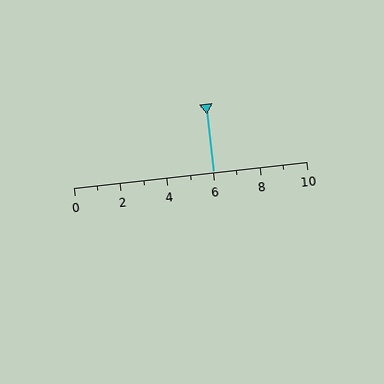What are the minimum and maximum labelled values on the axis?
The axis runs from 0 to 10.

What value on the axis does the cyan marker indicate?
The marker indicates approximately 6.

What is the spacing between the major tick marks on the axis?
The major ticks are spaced 2 apart.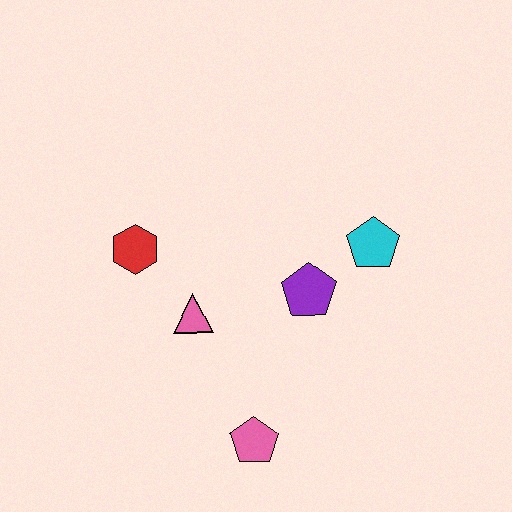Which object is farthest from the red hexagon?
The cyan pentagon is farthest from the red hexagon.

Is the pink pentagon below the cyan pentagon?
Yes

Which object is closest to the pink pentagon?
The pink triangle is closest to the pink pentagon.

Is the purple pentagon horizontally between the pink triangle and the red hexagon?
No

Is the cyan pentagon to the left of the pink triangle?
No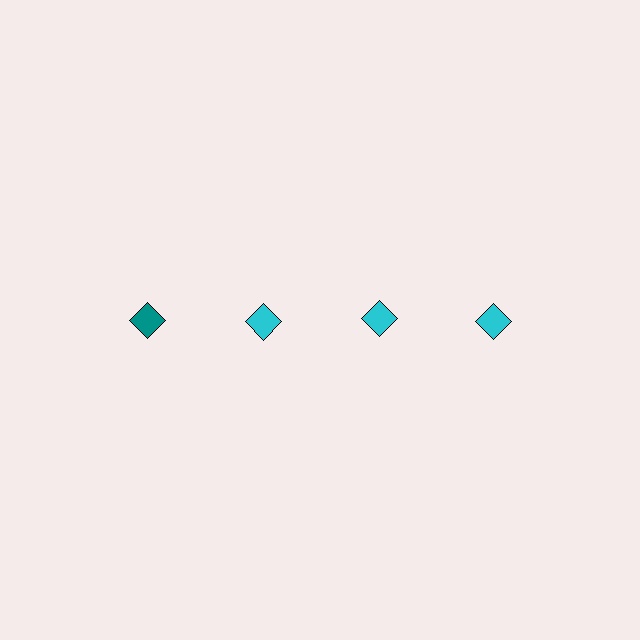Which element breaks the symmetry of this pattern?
The teal diamond in the top row, leftmost column breaks the symmetry. All other shapes are cyan diamonds.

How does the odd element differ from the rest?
It has a different color: teal instead of cyan.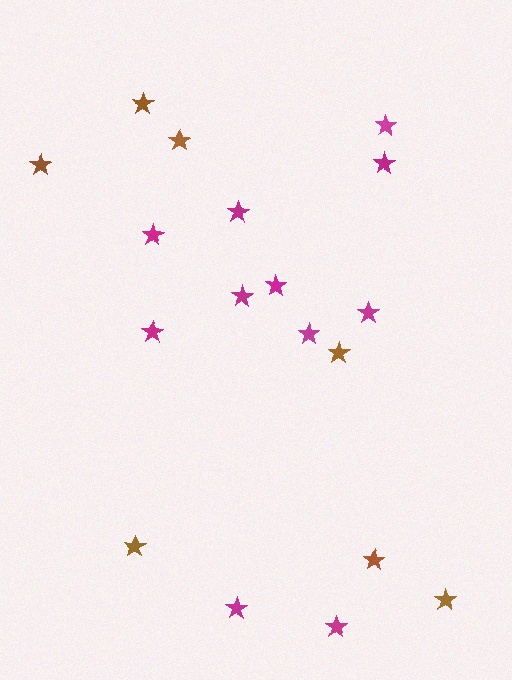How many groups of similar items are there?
There are 2 groups: one group of brown stars (7) and one group of magenta stars (11).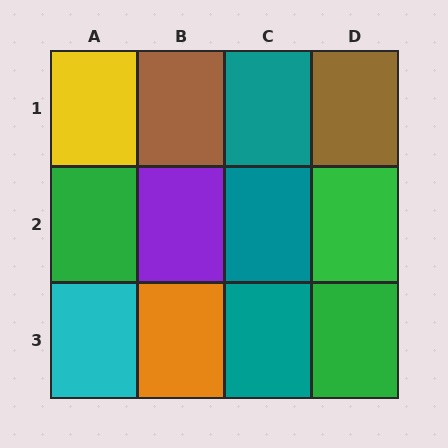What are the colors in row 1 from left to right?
Yellow, brown, teal, brown.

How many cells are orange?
1 cell is orange.